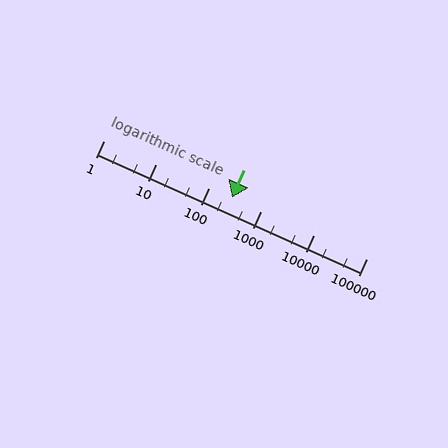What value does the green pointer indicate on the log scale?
The pointer indicates approximately 280.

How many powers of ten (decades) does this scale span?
The scale spans 5 decades, from 1 to 100000.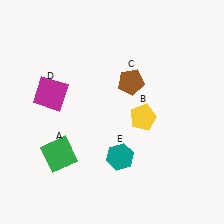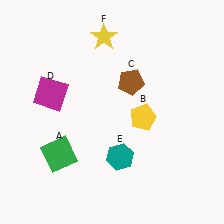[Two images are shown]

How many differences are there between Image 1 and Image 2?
There is 1 difference between the two images.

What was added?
A yellow star (F) was added in Image 2.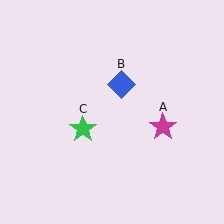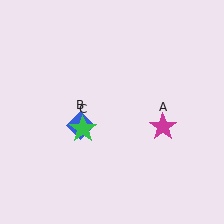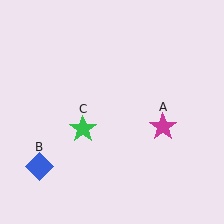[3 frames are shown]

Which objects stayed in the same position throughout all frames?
Magenta star (object A) and green star (object C) remained stationary.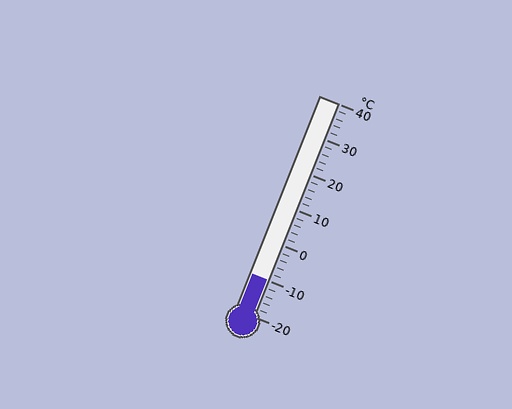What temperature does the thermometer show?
The thermometer shows approximately -10°C.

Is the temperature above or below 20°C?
The temperature is below 20°C.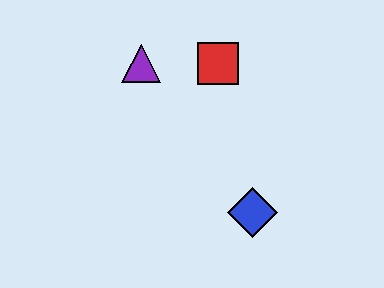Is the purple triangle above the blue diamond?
Yes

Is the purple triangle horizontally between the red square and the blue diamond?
No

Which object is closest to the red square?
The purple triangle is closest to the red square.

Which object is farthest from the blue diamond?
The purple triangle is farthest from the blue diamond.